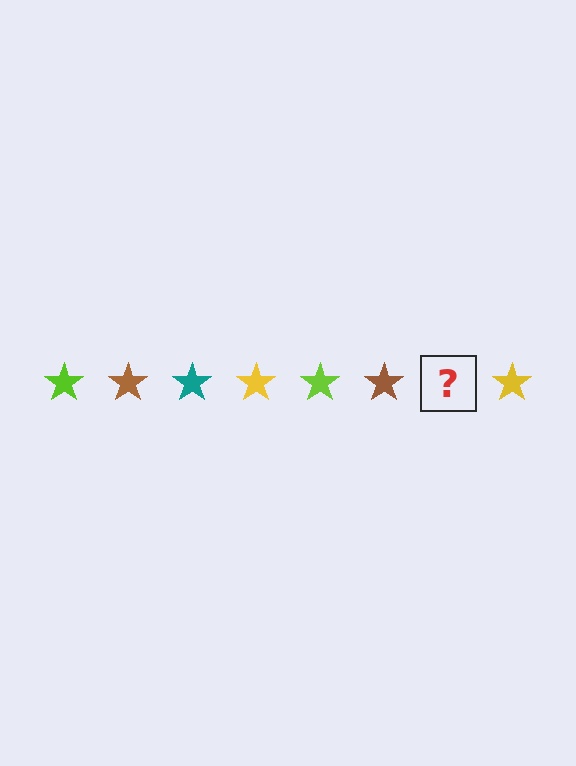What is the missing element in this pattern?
The missing element is a teal star.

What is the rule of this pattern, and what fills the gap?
The rule is that the pattern cycles through lime, brown, teal, yellow stars. The gap should be filled with a teal star.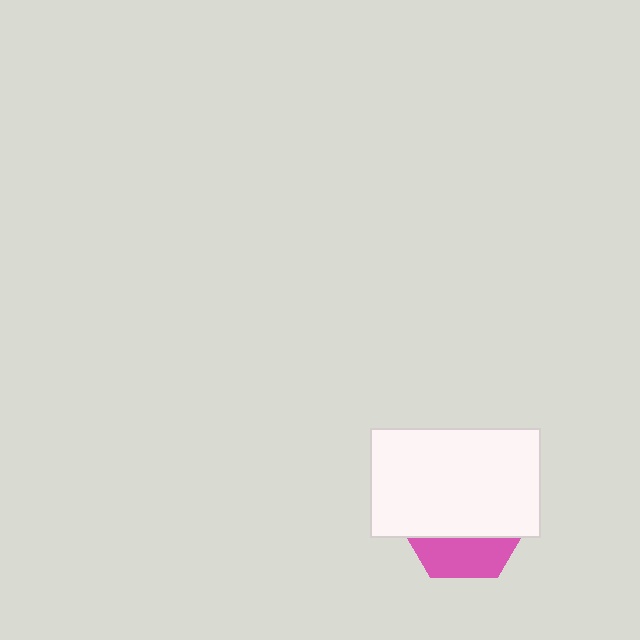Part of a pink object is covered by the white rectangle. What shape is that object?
It is a hexagon.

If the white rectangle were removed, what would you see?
You would see the complete pink hexagon.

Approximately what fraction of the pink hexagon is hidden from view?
Roughly 70% of the pink hexagon is hidden behind the white rectangle.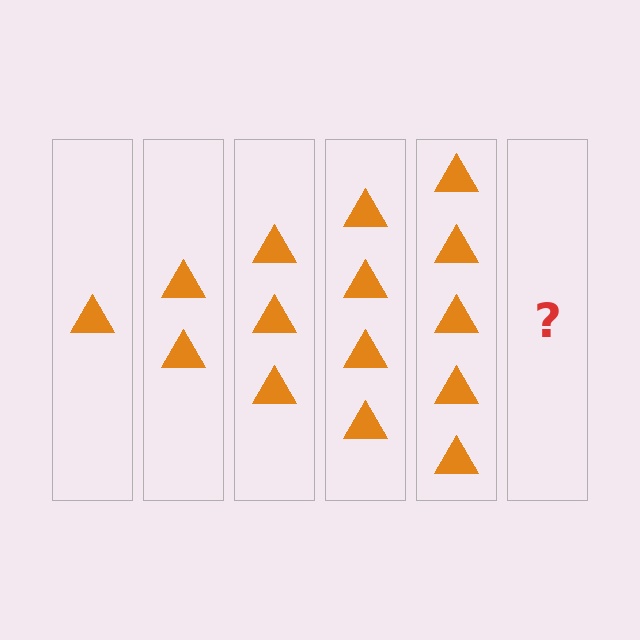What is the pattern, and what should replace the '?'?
The pattern is that each step adds one more triangle. The '?' should be 6 triangles.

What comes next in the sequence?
The next element should be 6 triangles.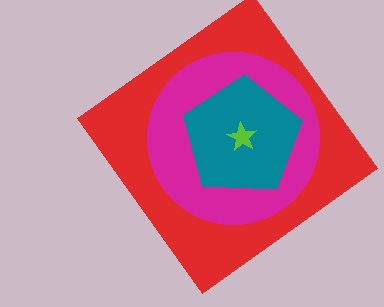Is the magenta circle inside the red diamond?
Yes.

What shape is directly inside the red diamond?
The magenta circle.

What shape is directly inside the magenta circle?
The teal pentagon.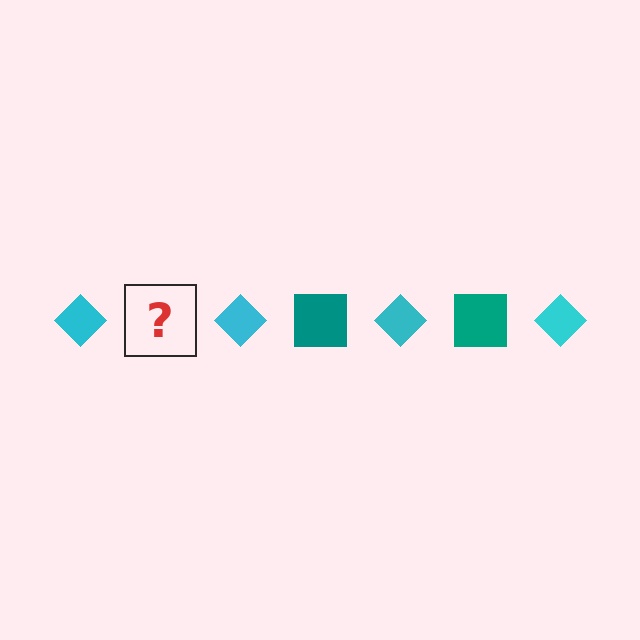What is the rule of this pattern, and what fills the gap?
The rule is that the pattern alternates between cyan diamond and teal square. The gap should be filled with a teal square.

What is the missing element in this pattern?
The missing element is a teal square.